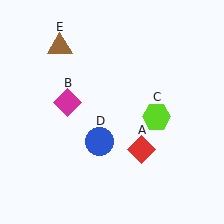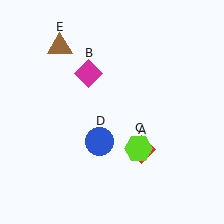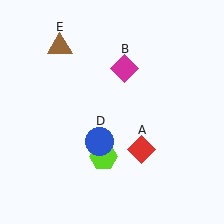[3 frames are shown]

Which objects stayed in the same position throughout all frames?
Red diamond (object A) and blue circle (object D) and brown triangle (object E) remained stationary.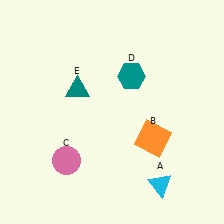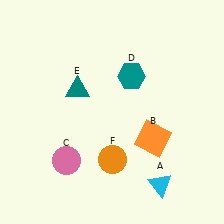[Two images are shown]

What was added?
An orange circle (F) was added in Image 2.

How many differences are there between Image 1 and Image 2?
There is 1 difference between the two images.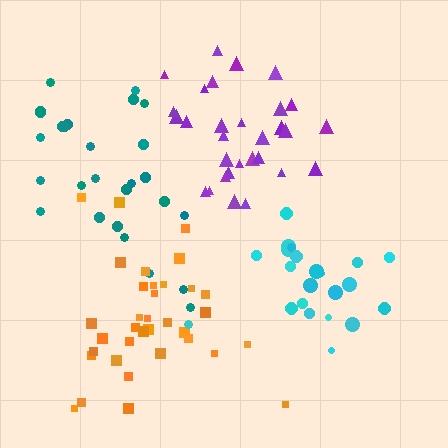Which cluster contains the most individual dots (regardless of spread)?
Orange (35).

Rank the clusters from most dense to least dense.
cyan, purple, orange, teal.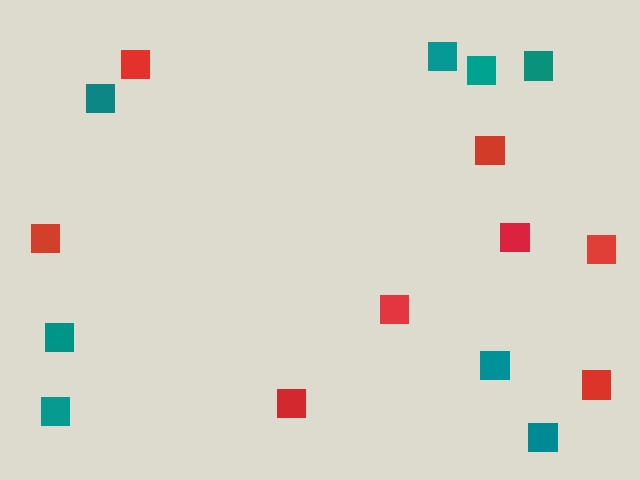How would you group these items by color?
There are 2 groups: one group of red squares (8) and one group of teal squares (8).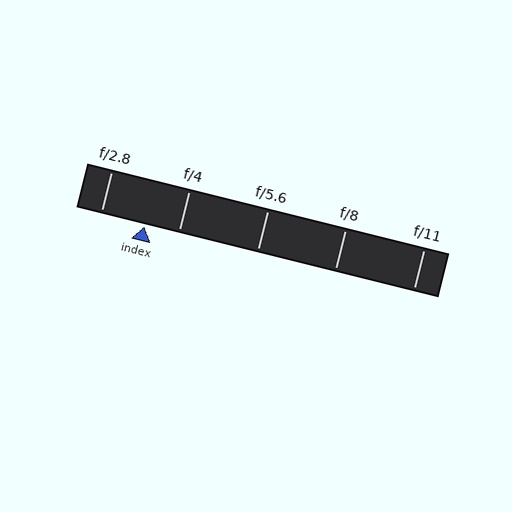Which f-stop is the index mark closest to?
The index mark is closest to f/4.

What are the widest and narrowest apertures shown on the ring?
The widest aperture shown is f/2.8 and the narrowest is f/11.